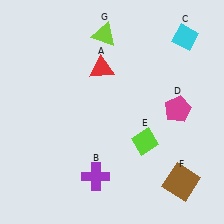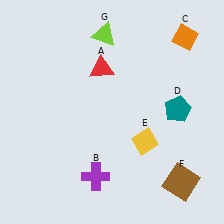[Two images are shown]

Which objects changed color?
C changed from cyan to orange. D changed from magenta to teal. E changed from lime to yellow.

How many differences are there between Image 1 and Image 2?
There are 3 differences between the two images.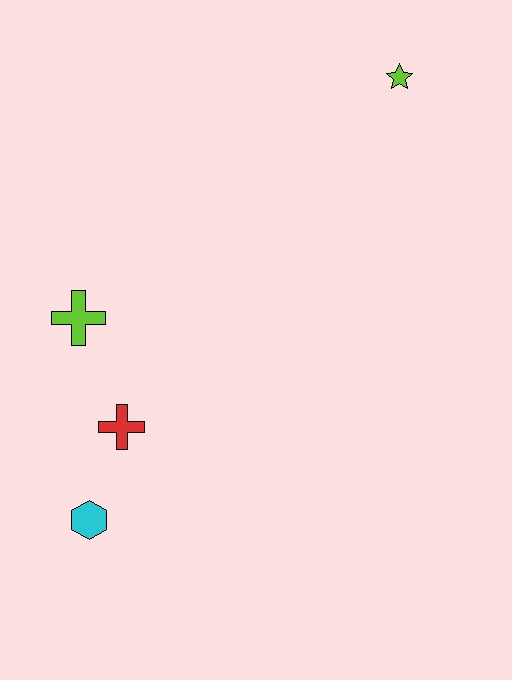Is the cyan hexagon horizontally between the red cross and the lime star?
No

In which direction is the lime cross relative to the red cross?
The lime cross is above the red cross.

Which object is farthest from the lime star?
The cyan hexagon is farthest from the lime star.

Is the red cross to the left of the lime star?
Yes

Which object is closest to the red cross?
The cyan hexagon is closest to the red cross.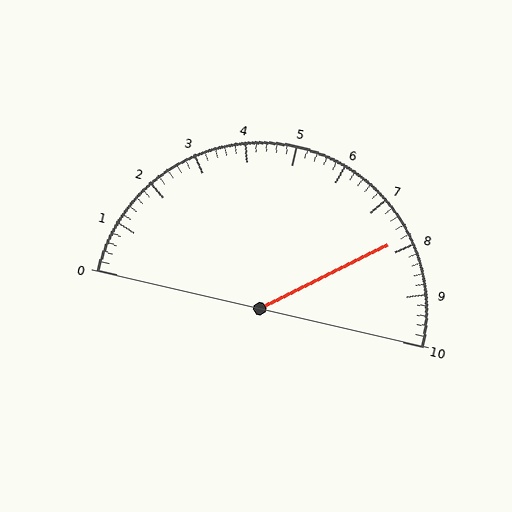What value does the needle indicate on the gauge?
The needle indicates approximately 7.8.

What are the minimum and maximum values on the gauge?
The gauge ranges from 0 to 10.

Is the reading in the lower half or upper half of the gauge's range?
The reading is in the upper half of the range (0 to 10).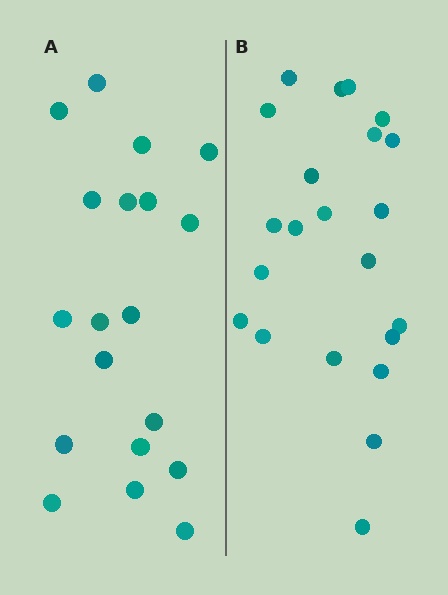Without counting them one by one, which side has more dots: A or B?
Region B (the right region) has more dots.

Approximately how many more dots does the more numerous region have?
Region B has just a few more — roughly 2 or 3 more dots than region A.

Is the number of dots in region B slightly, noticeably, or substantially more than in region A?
Region B has only slightly more — the two regions are fairly close. The ratio is roughly 1.2 to 1.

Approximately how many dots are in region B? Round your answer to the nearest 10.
About 20 dots. (The exact count is 22, which rounds to 20.)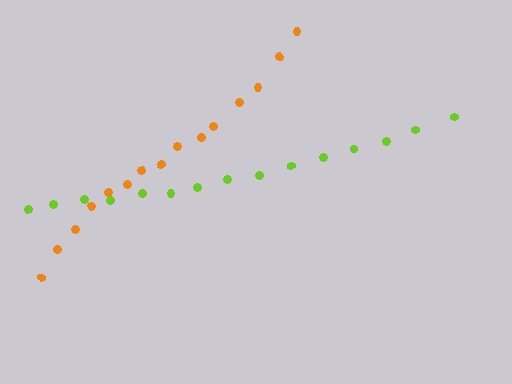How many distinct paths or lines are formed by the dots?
There are 2 distinct paths.